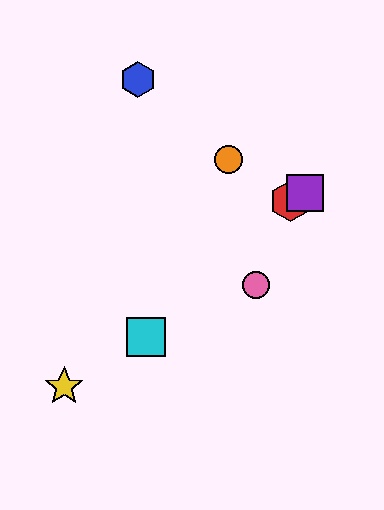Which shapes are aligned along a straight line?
The red hexagon, the green circle, the purple square are aligned along a straight line.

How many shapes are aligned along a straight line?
3 shapes (the red hexagon, the green circle, the purple square) are aligned along a straight line.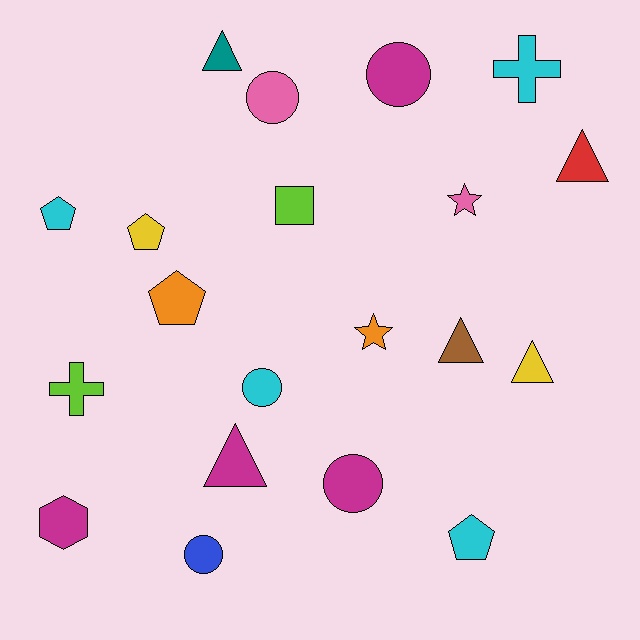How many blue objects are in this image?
There is 1 blue object.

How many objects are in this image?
There are 20 objects.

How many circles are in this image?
There are 5 circles.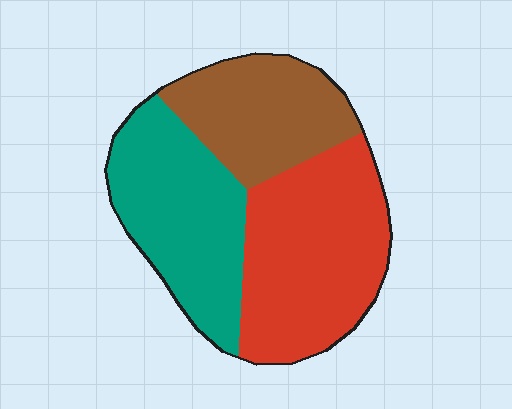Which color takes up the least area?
Brown, at roughly 25%.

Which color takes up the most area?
Red, at roughly 40%.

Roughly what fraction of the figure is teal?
Teal takes up about one third (1/3) of the figure.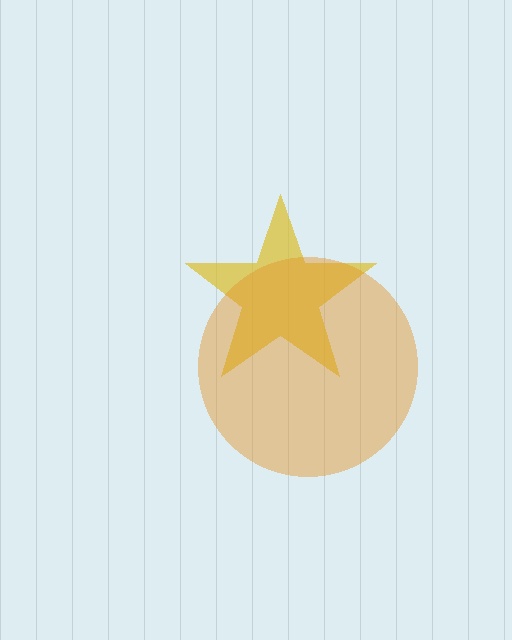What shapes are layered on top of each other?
The layered shapes are: a yellow star, an orange circle.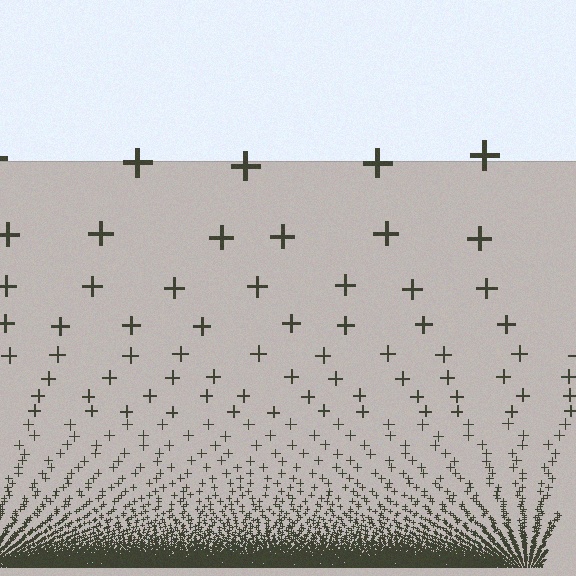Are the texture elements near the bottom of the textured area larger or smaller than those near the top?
Smaller. The gradient is inverted — elements near the bottom are smaller and denser.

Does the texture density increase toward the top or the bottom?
Density increases toward the bottom.